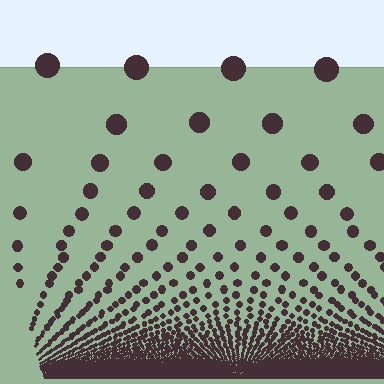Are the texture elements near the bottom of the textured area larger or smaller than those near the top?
Smaller. The gradient is inverted — elements near the bottom are smaller and denser.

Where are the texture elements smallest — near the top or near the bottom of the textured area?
Near the bottom.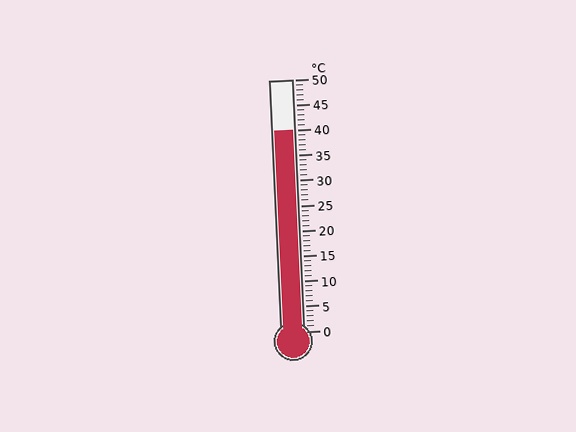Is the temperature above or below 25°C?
The temperature is above 25°C.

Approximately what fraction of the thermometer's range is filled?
The thermometer is filled to approximately 80% of its range.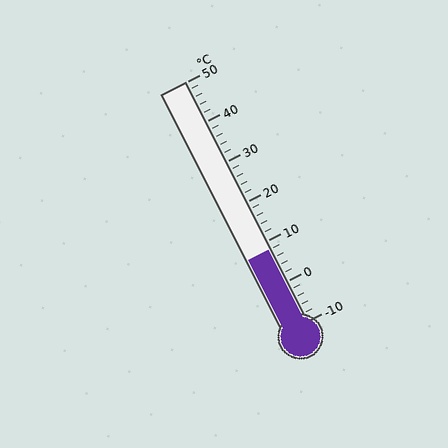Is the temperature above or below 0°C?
The temperature is above 0°C.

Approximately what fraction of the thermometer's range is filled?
The thermometer is filled to approximately 30% of its range.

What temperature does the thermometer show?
The thermometer shows approximately 8°C.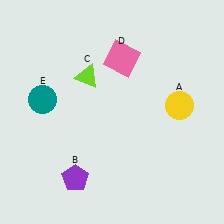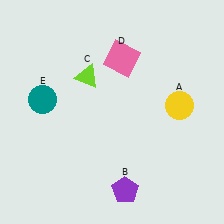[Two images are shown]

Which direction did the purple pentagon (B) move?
The purple pentagon (B) moved right.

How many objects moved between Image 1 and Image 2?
1 object moved between the two images.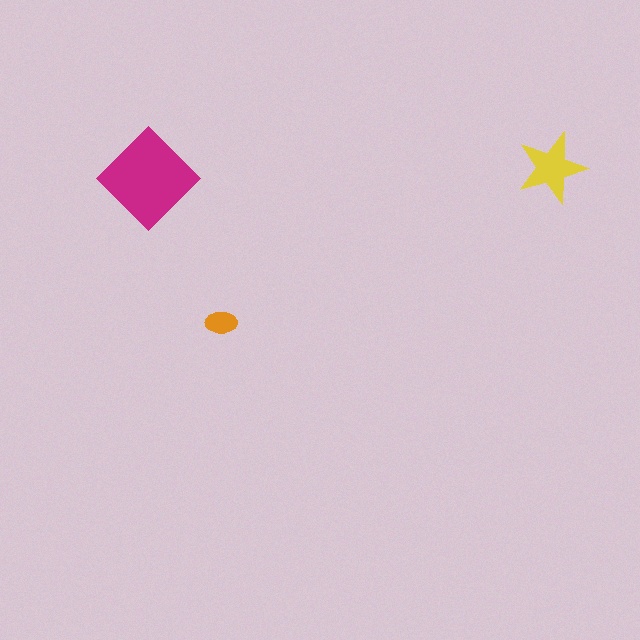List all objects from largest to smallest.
The magenta diamond, the yellow star, the orange ellipse.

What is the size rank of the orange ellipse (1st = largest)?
3rd.